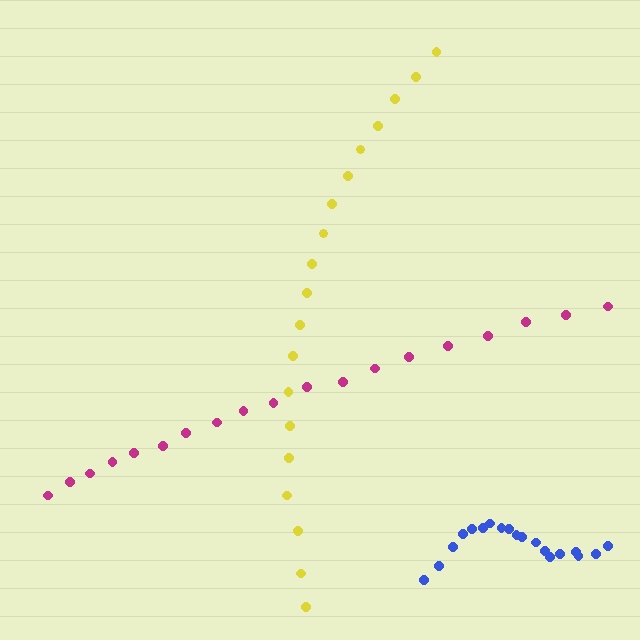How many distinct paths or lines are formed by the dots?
There are 3 distinct paths.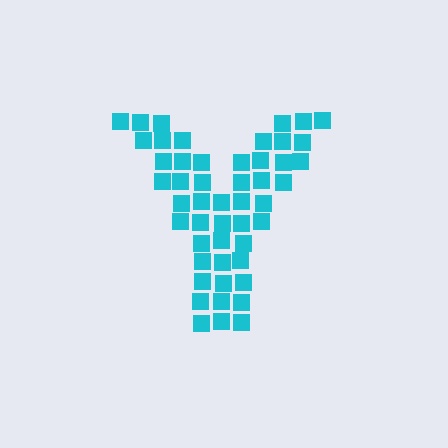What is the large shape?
The large shape is the letter Y.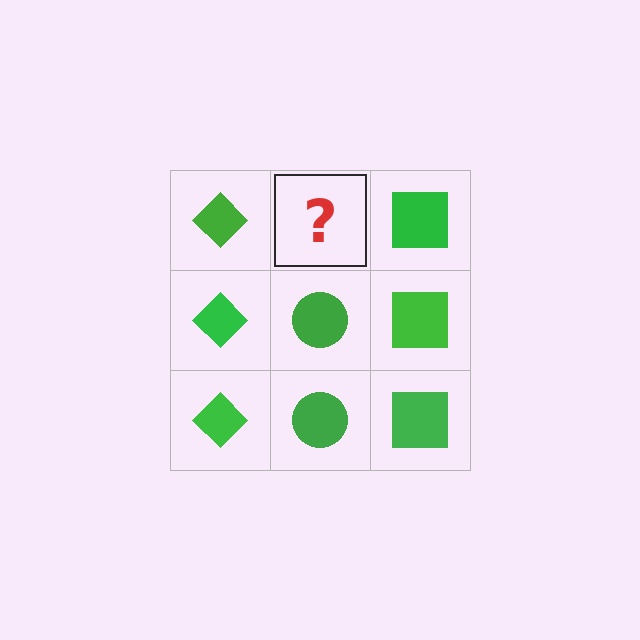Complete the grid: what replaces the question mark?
The question mark should be replaced with a green circle.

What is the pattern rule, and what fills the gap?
The rule is that each column has a consistent shape. The gap should be filled with a green circle.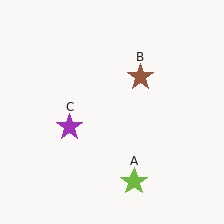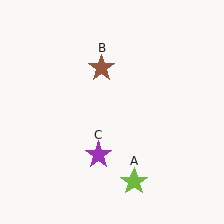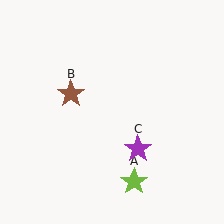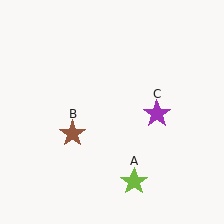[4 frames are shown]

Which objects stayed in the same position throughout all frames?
Lime star (object A) remained stationary.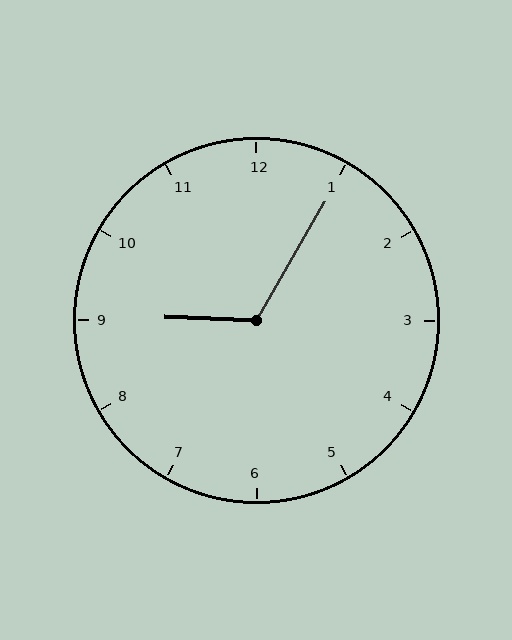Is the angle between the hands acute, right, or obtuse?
It is obtuse.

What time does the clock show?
9:05.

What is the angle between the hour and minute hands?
Approximately 118 degrees.